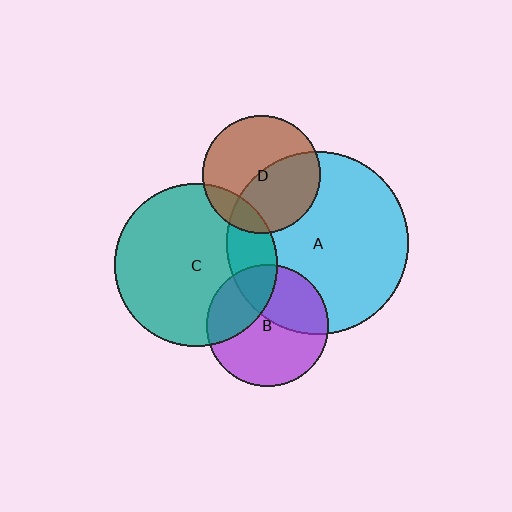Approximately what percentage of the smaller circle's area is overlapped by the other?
Approximately 45%.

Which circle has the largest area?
Circle A (cyan).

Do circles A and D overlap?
Yes.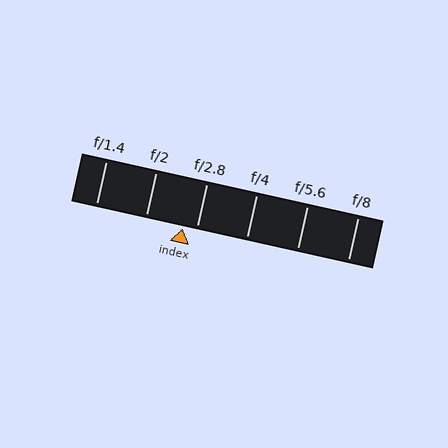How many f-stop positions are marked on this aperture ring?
There are 6 f-stop positions marked.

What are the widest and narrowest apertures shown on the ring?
The widest aperture shown is f/1.4 and the narrowest is f/8.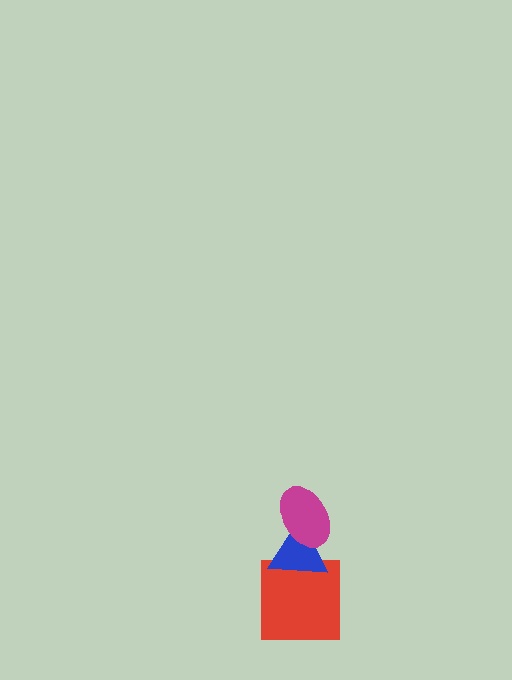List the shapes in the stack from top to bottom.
From top to bottom: the magenta ellipse, the blue triangle, the red square.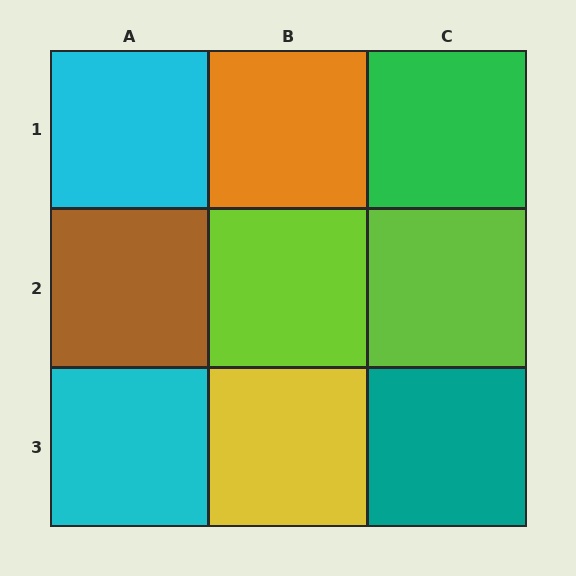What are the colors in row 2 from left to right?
Brown, lime, lime.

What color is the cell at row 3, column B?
Yellow.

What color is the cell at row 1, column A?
Cyan.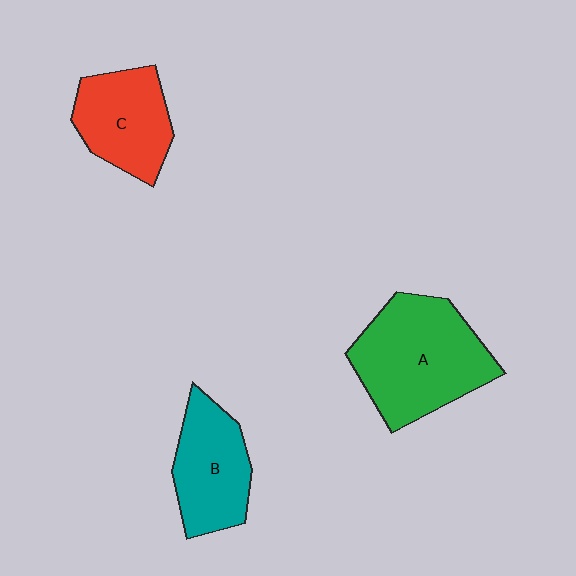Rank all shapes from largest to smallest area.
From largest to smallest: A (green), B (teal), C (red).